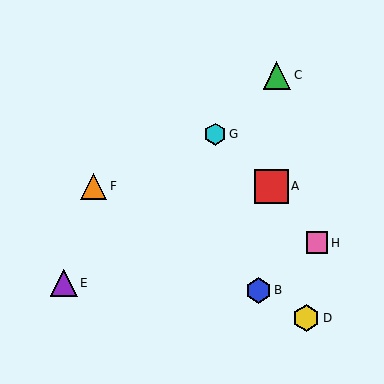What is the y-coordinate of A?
Object A is at y≈186.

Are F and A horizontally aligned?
Yes, both are at y≈186.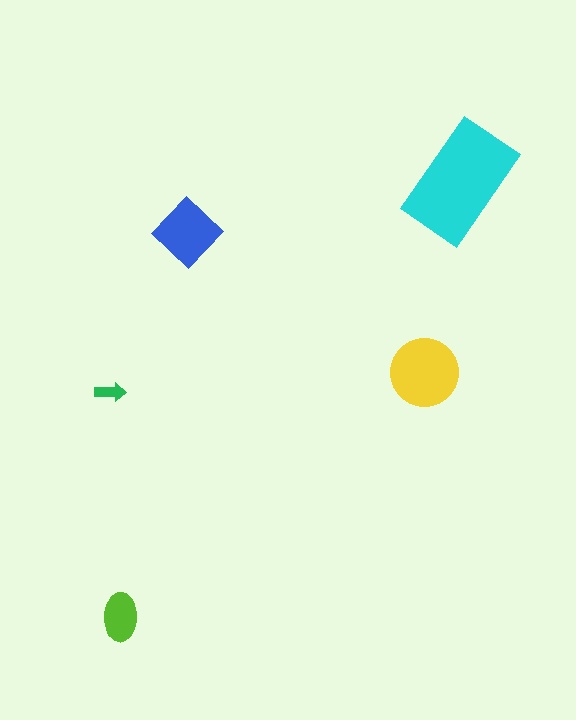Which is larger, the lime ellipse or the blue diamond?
The blue diamond.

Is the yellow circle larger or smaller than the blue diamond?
Larger.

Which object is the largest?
The cyan rectangle.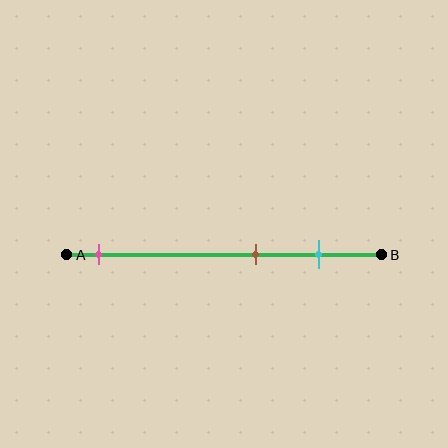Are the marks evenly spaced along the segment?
No, the marks are not evenly spaced.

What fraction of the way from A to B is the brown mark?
The brown mark is approximately 60% (0.6) of the way from A to B.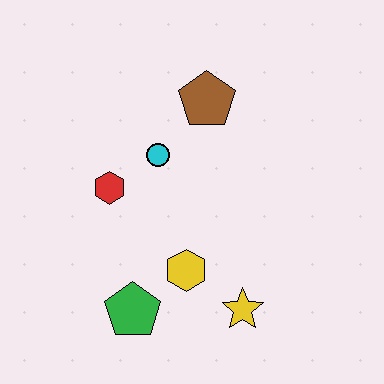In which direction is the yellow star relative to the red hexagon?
The yellow star is to the right of the red hexagon.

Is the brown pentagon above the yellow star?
Yes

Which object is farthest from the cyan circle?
The yellow star is farthest from the cyan circle.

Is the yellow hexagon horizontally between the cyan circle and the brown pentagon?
Yes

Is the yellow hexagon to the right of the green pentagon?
Yes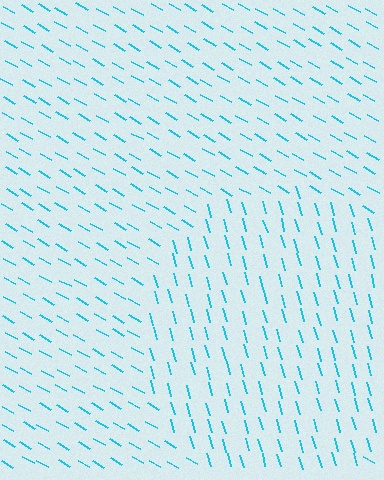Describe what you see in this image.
The image is filled with small cyan line segments. A circle region in the image has lines oriented differently from the surrounding lines, creating a visible texture boundary.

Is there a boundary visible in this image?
Yes, there is a texture boundary formed by a change in line orientation.